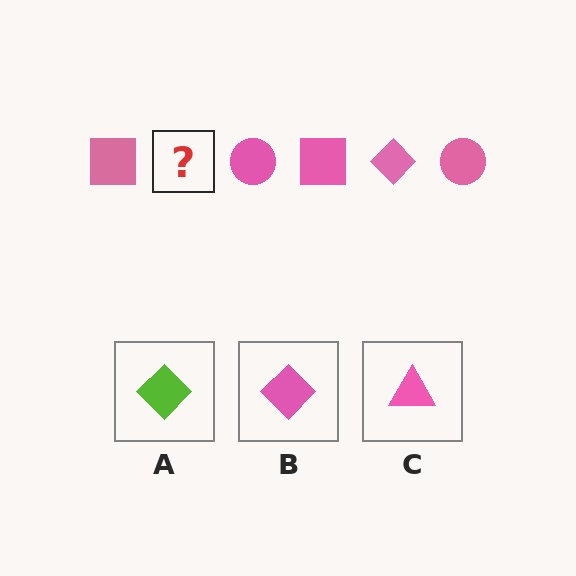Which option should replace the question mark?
Option B.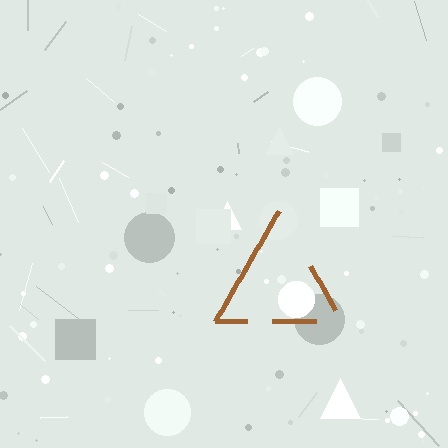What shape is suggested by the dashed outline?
The dashed outline suggests a triangle.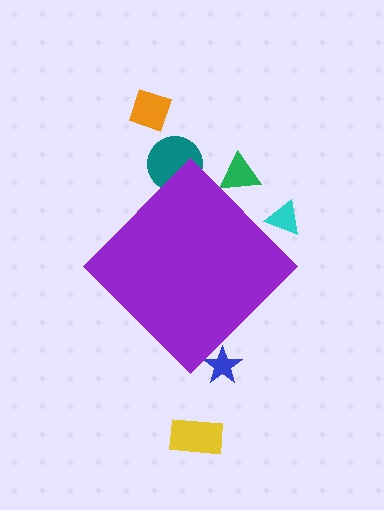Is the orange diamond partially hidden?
No, the orange diamond is fully visible.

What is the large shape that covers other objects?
A purple diamond.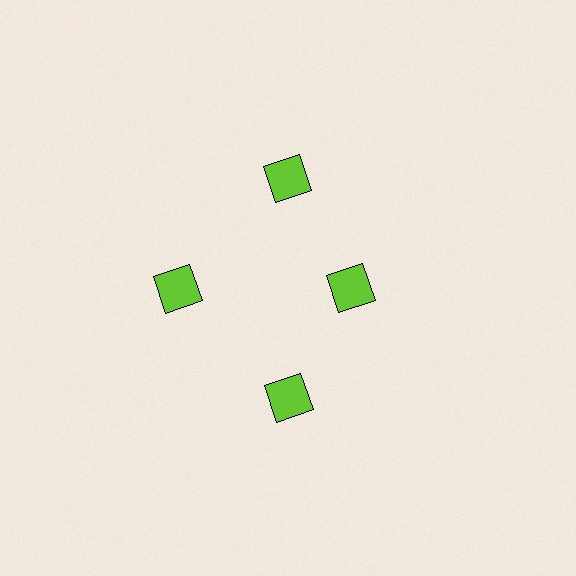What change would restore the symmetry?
The symmetry would be restored by moving it outward, back onto the ring so that all 4 squares sit at equal angles and equal distance from the center.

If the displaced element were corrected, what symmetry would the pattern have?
It would have 4-fold rotational symmetry — the pattern would map onto itself every 90 degrees.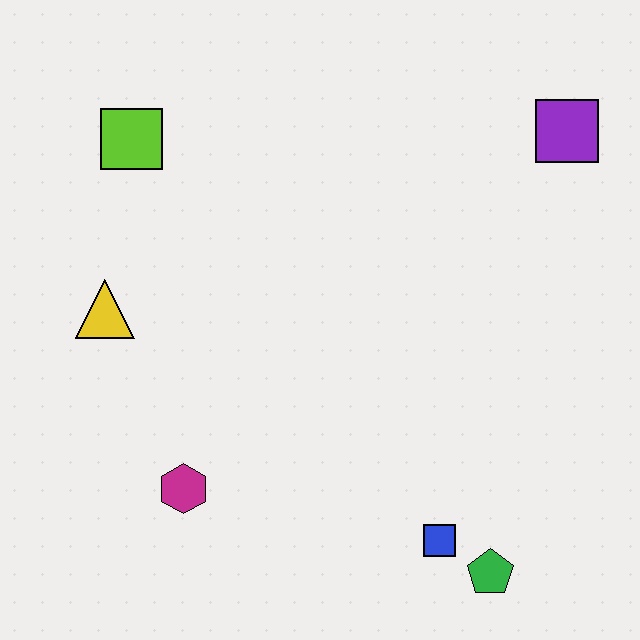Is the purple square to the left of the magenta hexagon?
No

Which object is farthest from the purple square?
The magenta hexagon is farthest from the purple square.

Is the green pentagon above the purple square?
No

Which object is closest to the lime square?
The yellow triangle is closest to the lime square.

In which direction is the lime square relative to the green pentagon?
The lime square is above the green pentagon.